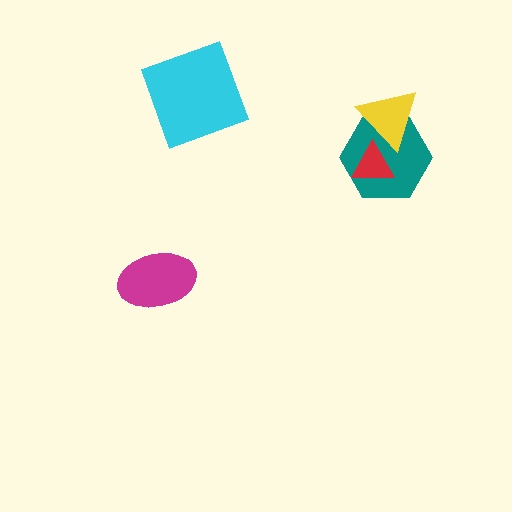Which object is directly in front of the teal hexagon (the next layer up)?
The red triangle is directly in front of the teal hexagon.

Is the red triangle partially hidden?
Yes, it is partially covered by another shape.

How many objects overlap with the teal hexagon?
2 objects overlap with the teal hexagon.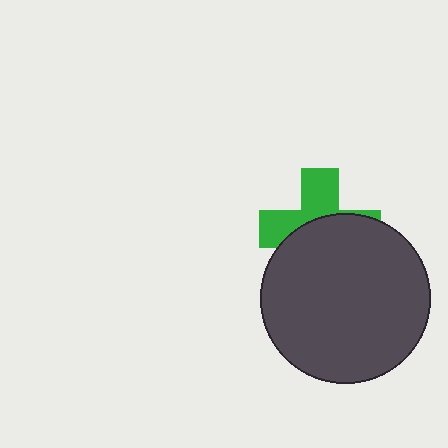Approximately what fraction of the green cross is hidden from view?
Roughly 56% of the green cross is hidden behind the dark gray circle.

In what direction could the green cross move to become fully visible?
The green cross could move up. That would shift it out from behind the dark gray circle entirely.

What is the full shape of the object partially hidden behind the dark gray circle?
The partially hidden object is a green cross.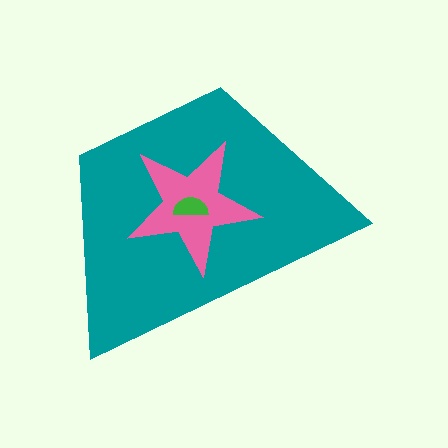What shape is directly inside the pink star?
The green semicircle.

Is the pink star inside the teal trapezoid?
Yes.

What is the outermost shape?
The teal trapezoid.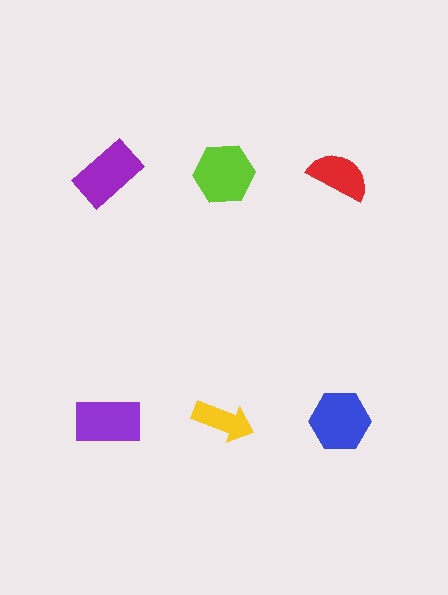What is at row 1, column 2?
A lime hexagon.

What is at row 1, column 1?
A purple rectangle.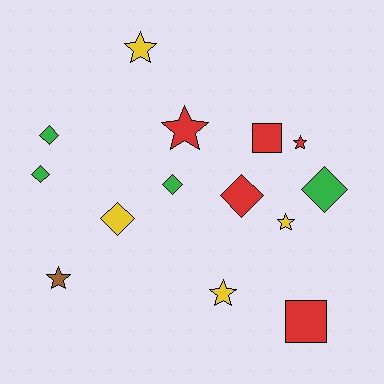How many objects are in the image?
There are 14 objects.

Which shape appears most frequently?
Star, with 6 objects.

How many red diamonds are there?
There is 1 red diamond.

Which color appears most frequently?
Red, with 5 objects.